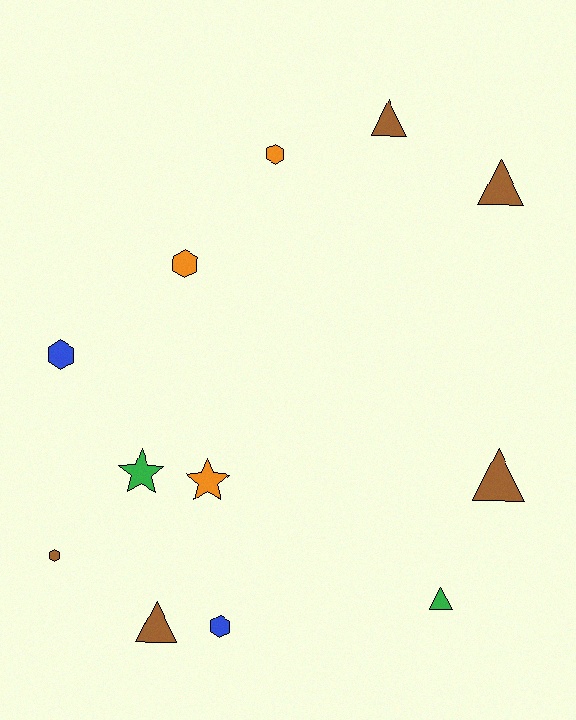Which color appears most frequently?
Brown, with 5 objects.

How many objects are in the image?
There are 12 objects.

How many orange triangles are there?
There are no orange triangles.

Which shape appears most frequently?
Hexagon, with 5 objects.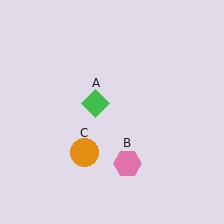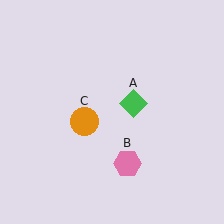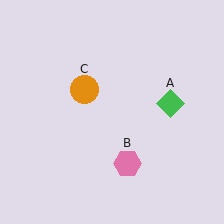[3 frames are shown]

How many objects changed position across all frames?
2 objects changed position: green diamond (object A), orange circle (object C).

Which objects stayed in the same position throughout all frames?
Pink hexagon (object B) remained stationary.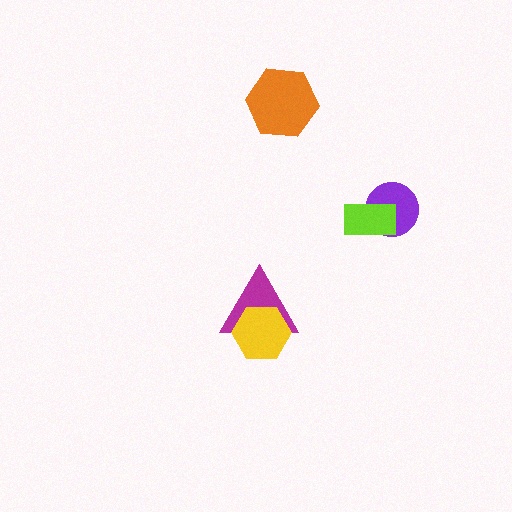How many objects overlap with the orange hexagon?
0 objects overlap with the orange hexagon.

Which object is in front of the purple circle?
The lime rectangle is in front of the purple circle.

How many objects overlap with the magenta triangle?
1 object overlaps with the magenta triangle.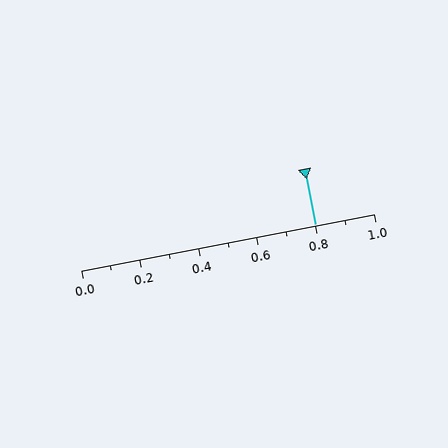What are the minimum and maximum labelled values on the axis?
The axis runs from 0.0 to 1.0.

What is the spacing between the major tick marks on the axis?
The major ticks are spaced 0.2 apart.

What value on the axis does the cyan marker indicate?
The marker indicates approximately 0.8.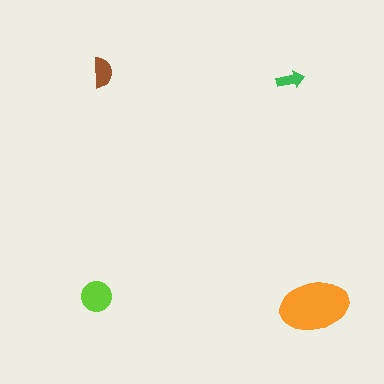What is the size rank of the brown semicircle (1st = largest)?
3rd.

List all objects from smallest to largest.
The green arrow, the brown semicircle, the lime circle, the orange ellipse.